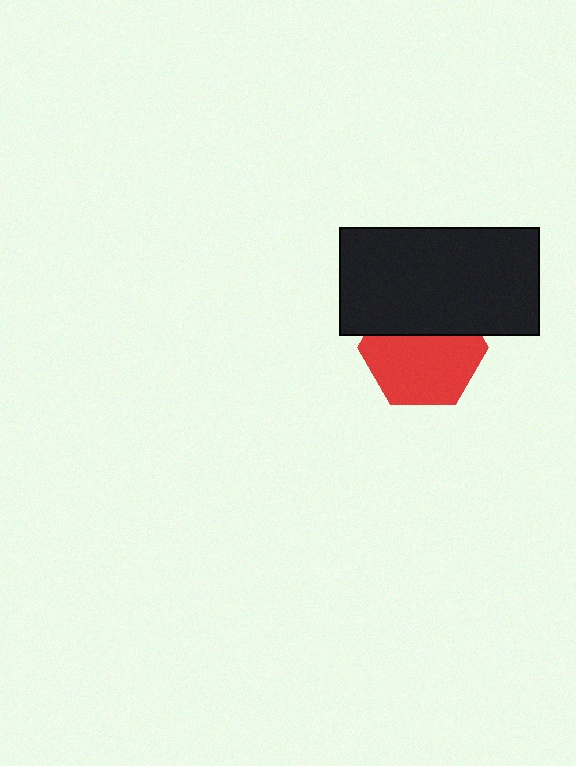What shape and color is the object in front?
The object in front is a black rectangle.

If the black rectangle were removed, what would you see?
You would see the complete red hexagon.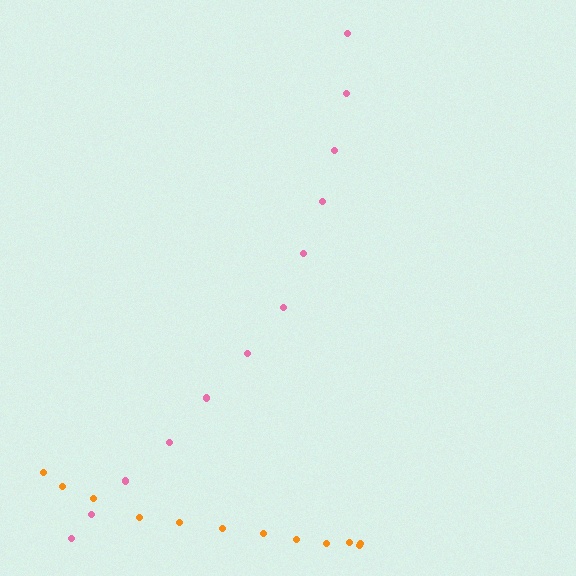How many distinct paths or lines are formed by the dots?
There are 2 distinct paths.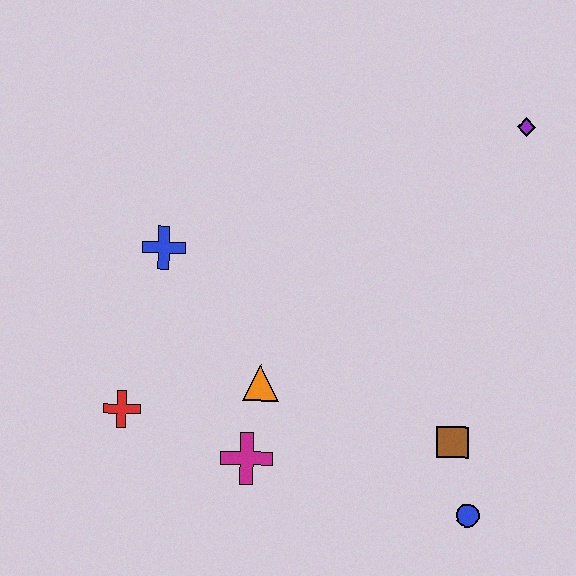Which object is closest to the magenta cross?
The orange triangle is closest to the magenta cross.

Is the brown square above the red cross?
No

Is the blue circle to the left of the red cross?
No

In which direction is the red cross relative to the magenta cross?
The red cross is to the left of the magenta cross.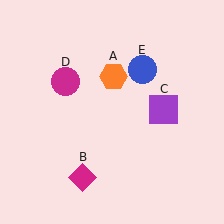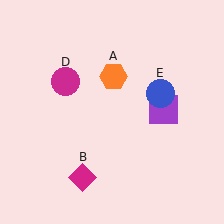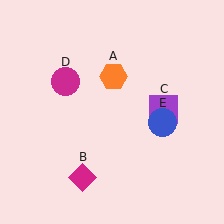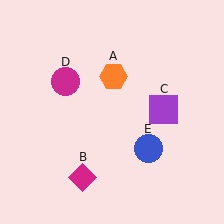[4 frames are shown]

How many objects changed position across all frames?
1 object changed position: blue circle (object E).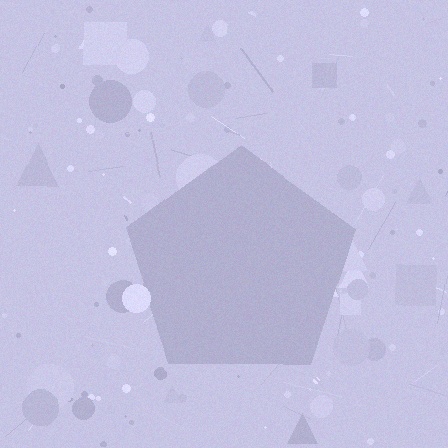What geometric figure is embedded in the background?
A pentagon is embedded in the background.